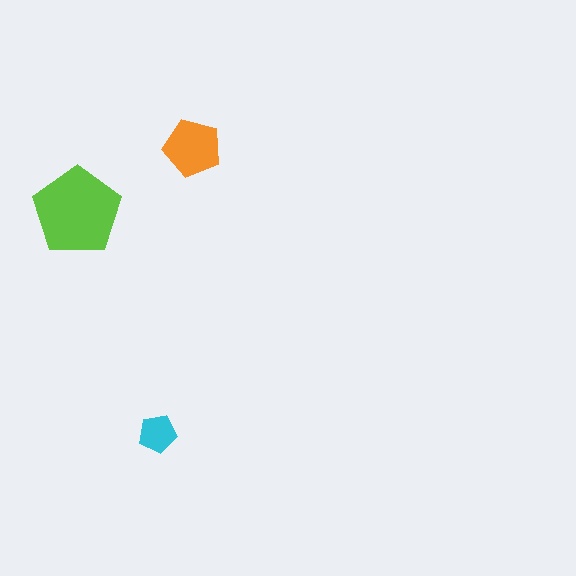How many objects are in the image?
There are 3 objects in the image.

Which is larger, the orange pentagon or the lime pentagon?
The lime one.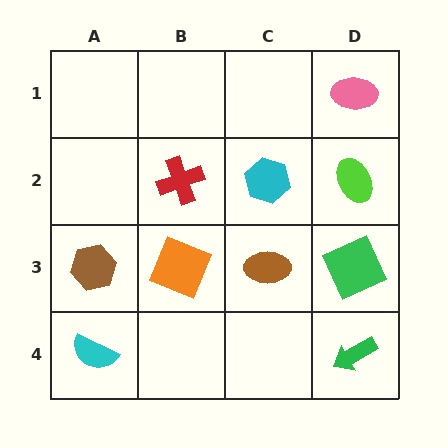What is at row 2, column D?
A lime ellipse.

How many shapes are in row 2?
3 shapes.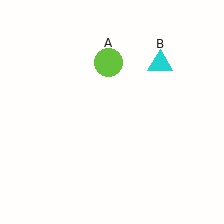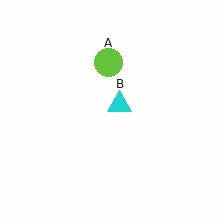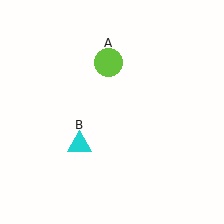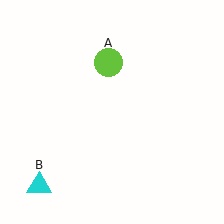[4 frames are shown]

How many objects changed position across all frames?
1 object changed position: cyan triangle (object B).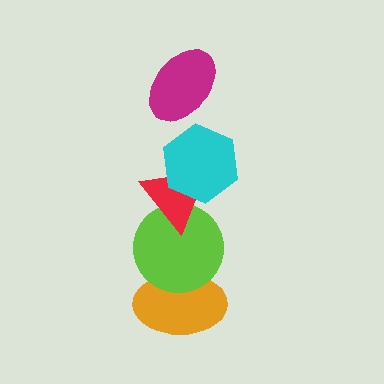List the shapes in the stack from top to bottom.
From top to bottom: the magenta ellipse, the cyan hexagon, the red triangle, the lime circle, the orange ellipse.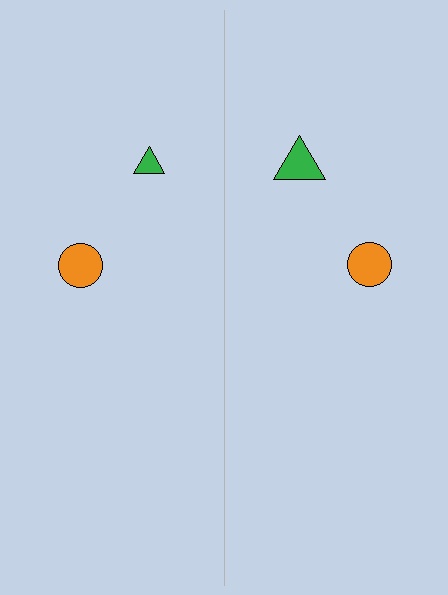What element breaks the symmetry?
The green triangle on the right side has a different size than its mirror counterpart.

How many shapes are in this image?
There are 4 shapes in this image.